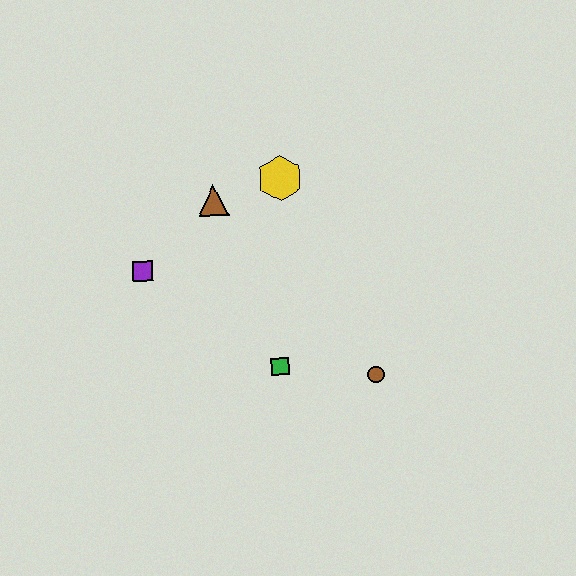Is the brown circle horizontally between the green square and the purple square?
No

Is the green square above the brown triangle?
No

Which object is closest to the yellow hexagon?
The brown triangle is closest to the yellow hexagon.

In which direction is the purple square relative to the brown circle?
The purple square is to the left of the brown circle.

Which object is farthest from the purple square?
The brown circle is farthest from the purple square.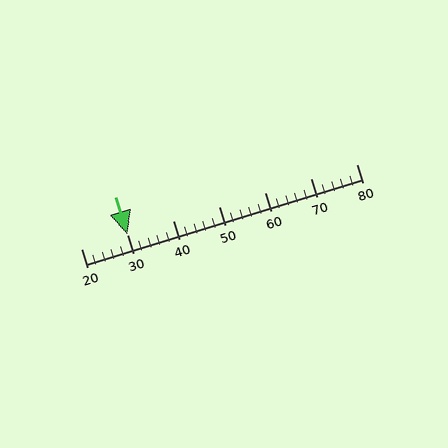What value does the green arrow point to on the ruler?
The green arrow points to approximately 30.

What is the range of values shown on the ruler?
The ruler shows values from 20 to 80.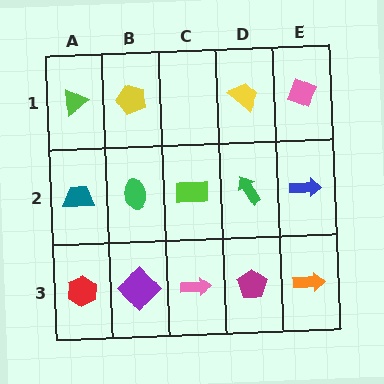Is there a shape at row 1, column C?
No, that cell is empty.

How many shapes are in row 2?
5 shapes.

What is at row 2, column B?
A green ellipse.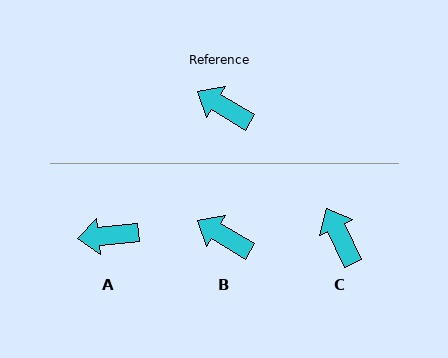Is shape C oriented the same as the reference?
No, it is off by about 33 degrees.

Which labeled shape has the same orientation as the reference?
B.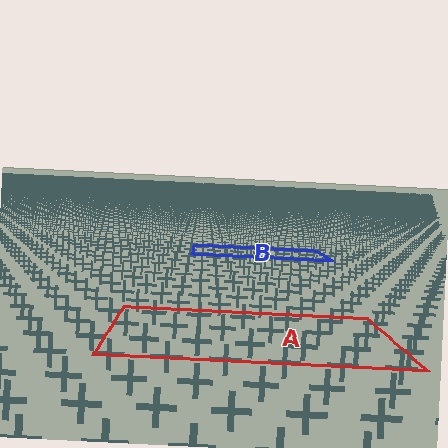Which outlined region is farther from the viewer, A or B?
Region B is farther from the viewer — the texture elements inside it appear smaller and more densely packed.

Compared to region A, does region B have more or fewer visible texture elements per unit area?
Region B has more texture elements per unit area — they are packed more densely because it is farther away.